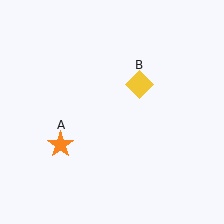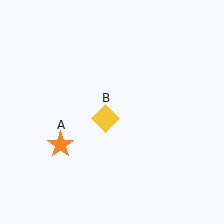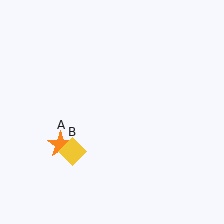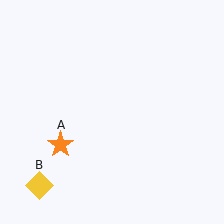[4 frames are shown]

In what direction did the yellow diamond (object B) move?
The yellow diamond (object B) moved down and to the left.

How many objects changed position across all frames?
1 object changed position: yellow diamond (object B).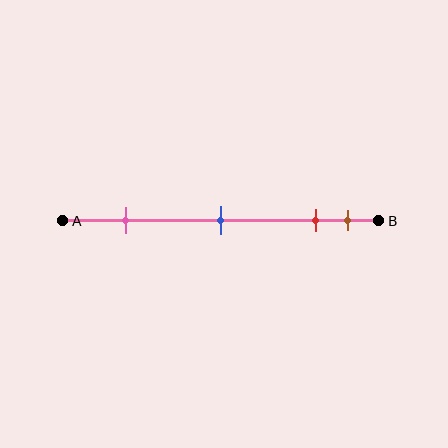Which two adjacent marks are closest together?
The red and brown marks are the closest adjacent pair.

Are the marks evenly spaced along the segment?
No, the marks are not evenly spaced.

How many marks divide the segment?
There are 4 marks dividing the segment.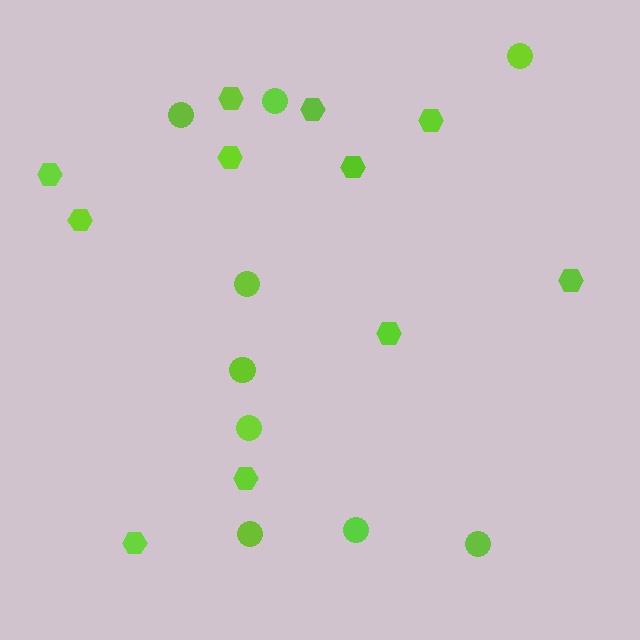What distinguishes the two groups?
There are 2 groups: one group of hexagons (11) and one group of circles (9).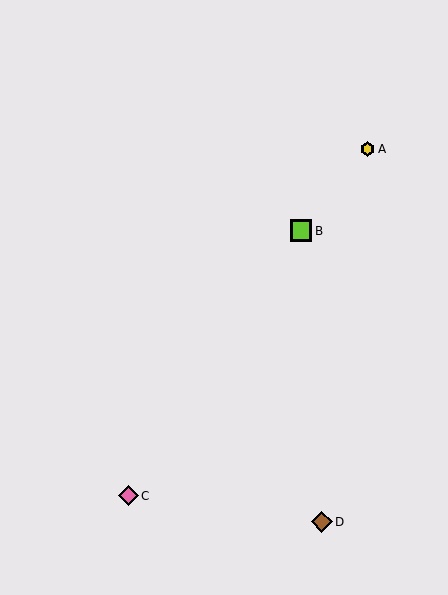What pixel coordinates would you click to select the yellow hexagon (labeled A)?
Click at (368, 149) to select the yellow hexagon A.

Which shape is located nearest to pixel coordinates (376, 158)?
The yellow hexagon (labeled A) at (368, 149) is nearest to that location.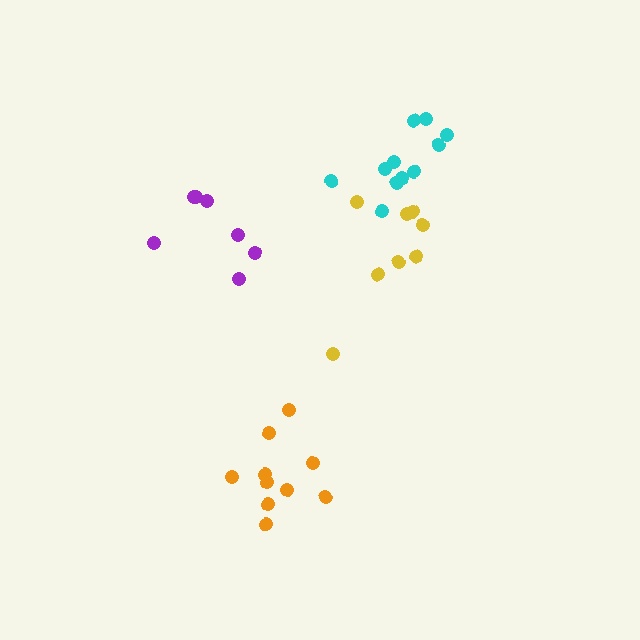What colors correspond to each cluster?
The clusters are colored: yellow, orange, purple, cyan.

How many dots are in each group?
Group 1: 8 dots, Group 2: 10 dots, Group 3: 7 dots, Group 4: 11 dots (36 total).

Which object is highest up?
The cyan cluster is topmost.